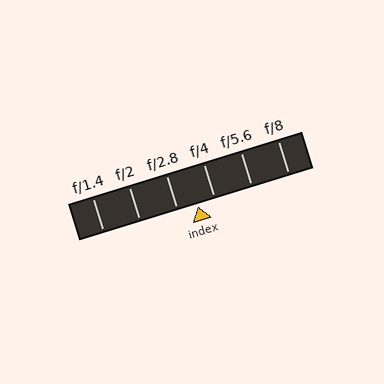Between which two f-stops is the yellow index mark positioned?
The index mark is between f/2.8 and f/4.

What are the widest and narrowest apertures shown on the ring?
The widest aperture shown is f/1.4 and the narrowest is f/8.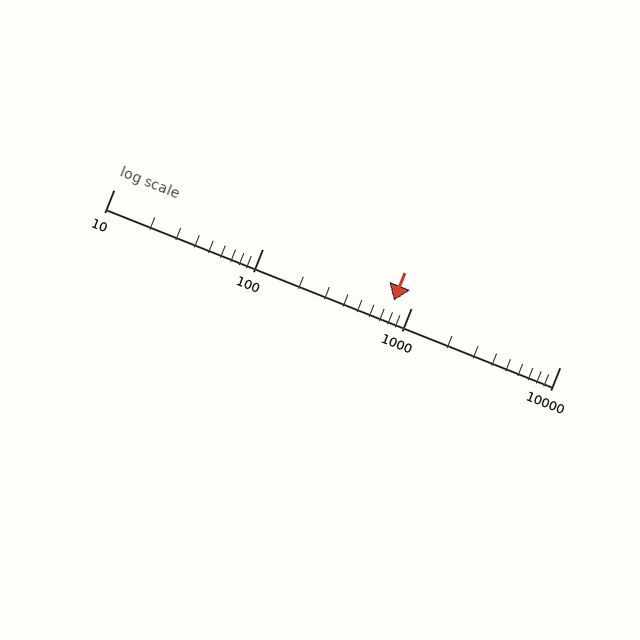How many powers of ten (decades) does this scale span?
The scale spans 3 decades, from 10 to 10000.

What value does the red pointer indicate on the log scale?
The pointer indicates approximately 770.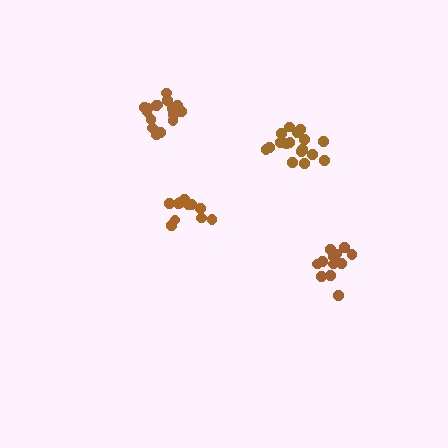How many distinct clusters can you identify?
There are 4 distinct clusters.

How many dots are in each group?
Group 1: 11 dots, Group 2: 17 dots, Group 3: 12 dots, Group 4: 17 dots (57 total).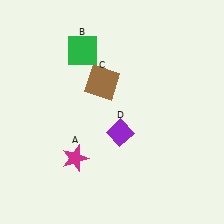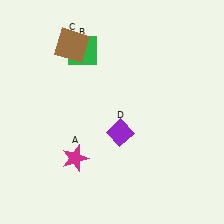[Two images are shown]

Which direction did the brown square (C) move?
The brown square (C) moved up.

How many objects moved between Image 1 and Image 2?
1 object moved between the two images.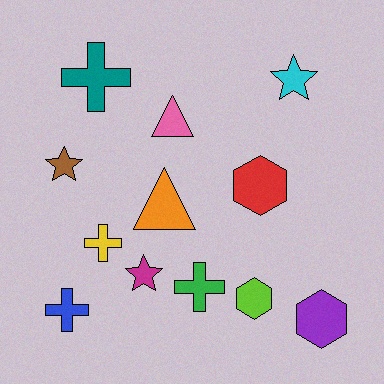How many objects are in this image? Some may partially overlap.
There are 12 objects.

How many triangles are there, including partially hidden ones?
There are 2 triangles.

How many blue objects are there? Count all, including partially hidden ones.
There is 1 blue object.